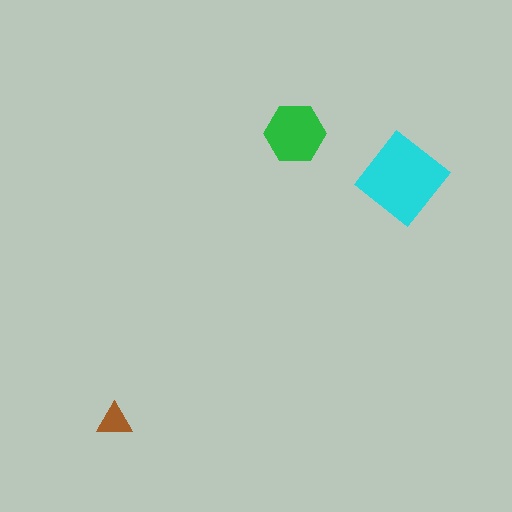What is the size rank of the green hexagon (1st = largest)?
2nd.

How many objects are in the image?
There are 3 objects in the image.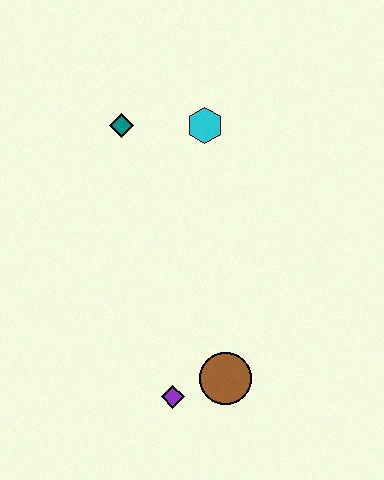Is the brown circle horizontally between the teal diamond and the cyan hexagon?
No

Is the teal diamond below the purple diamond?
No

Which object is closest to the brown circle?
The purple diamond is closest to the brown circle.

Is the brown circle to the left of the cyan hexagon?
No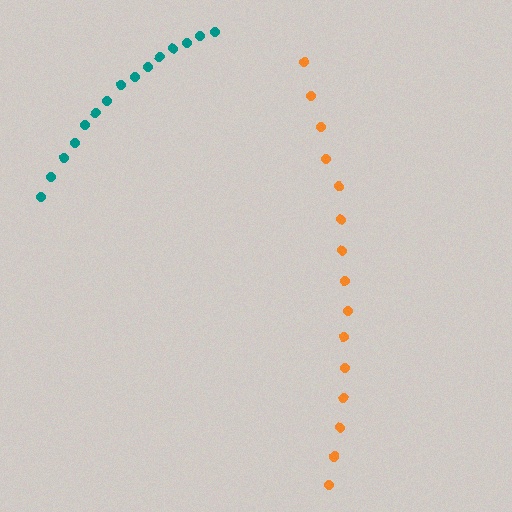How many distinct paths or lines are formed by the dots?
There are 2 distinct paths.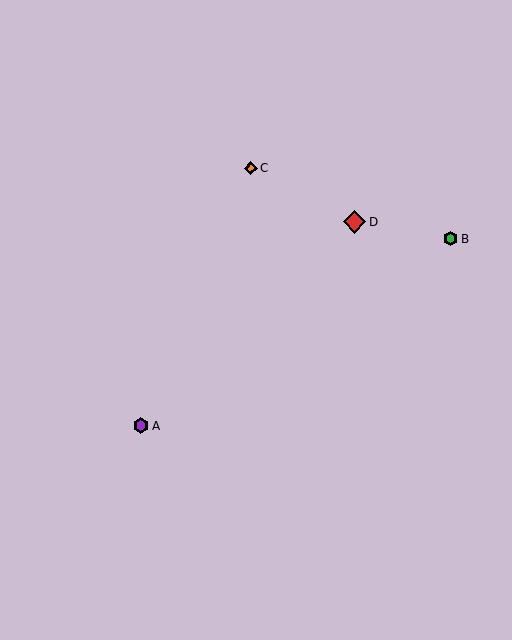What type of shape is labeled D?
Shape D is a red diamond.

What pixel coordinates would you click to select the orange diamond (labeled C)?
Click at (251, 168) to select the orange diamond C.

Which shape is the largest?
The red diamond (labeled D) is the largest.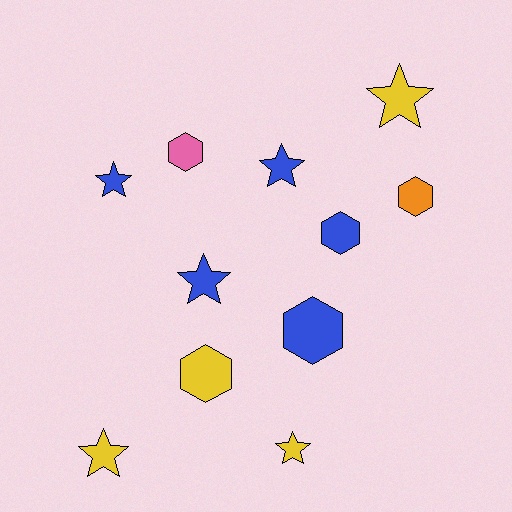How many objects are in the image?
There are 11 objects.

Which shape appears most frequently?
Star, with 6 objects.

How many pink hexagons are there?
There is 1 pink hexagon.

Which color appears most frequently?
Blue, with 5 objects.